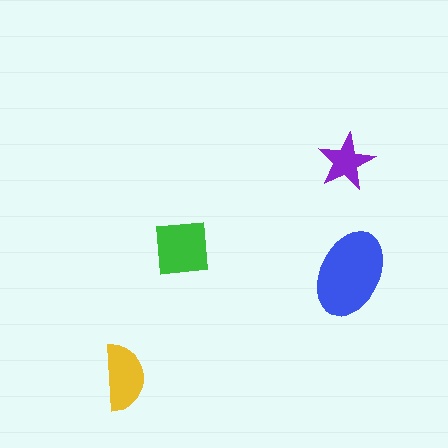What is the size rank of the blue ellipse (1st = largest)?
1st.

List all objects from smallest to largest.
The purple star, the yellow semicircle, the green square, the blue ellipse.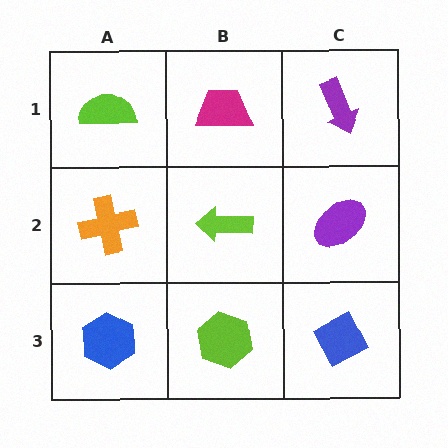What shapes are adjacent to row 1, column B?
A lime arrow (row 2, column B), a lime semicircle (row 1, column A), a purple arrow (row 1, column C).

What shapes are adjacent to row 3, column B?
A lime arrow (row 2, column B), a blue hexagon (row 3, column A), a blue diamond (row 3, column C).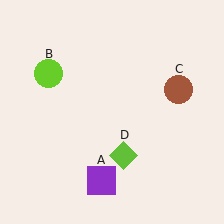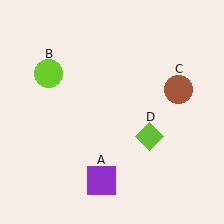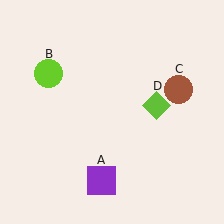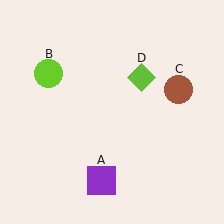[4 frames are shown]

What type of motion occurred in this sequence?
The lime diamond (object D) rotated counterclockwise around the center of the scene.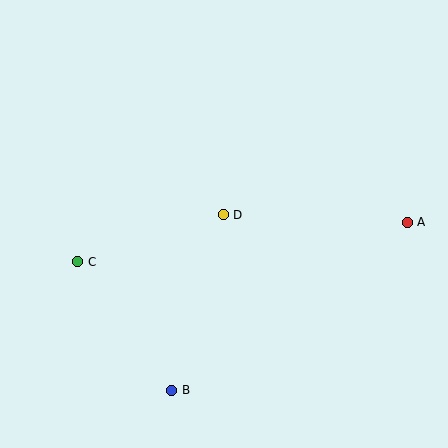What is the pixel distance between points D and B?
The distance between D and B is 183 pixels.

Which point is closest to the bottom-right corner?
Point A is closest to the bottom-right corner.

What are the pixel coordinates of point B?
Point B is at (172, 390).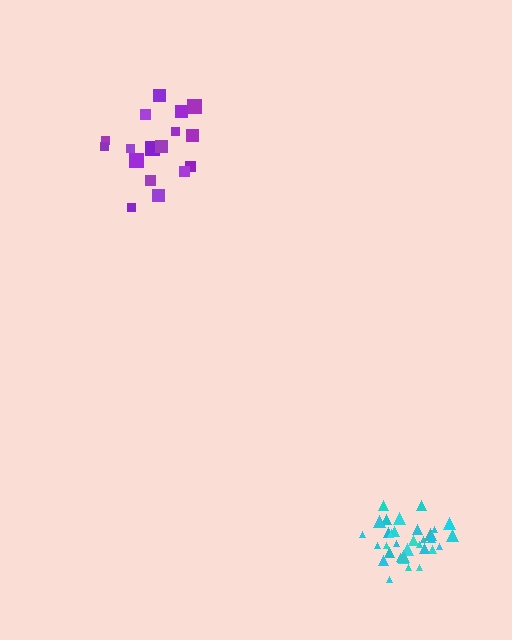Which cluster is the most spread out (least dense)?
Purple.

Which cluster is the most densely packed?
Cyan.